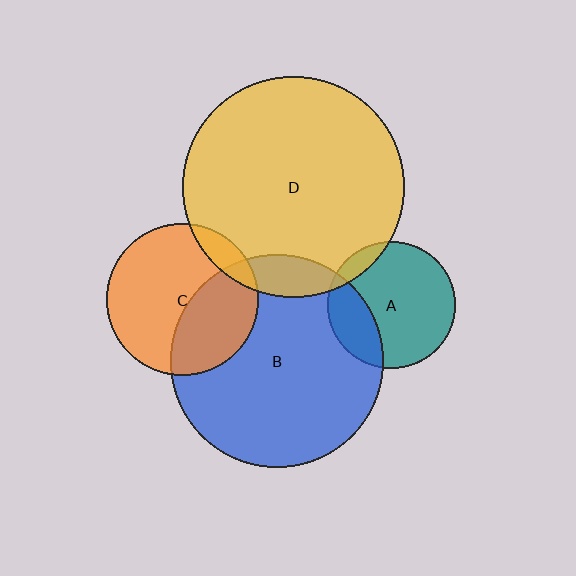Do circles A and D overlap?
Yes.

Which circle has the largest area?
Circle D (yellow).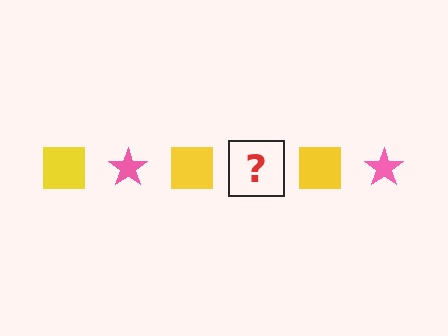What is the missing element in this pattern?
The missing element is a pink star.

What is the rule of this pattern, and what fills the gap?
The rule is that the pattern alternates between yellow square and pink star. The gap should be filled with a pink star.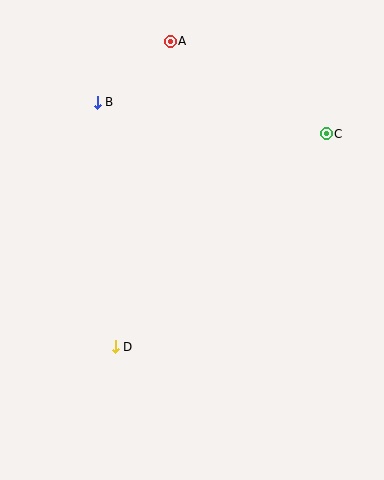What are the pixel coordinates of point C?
Point C is at (326, 134).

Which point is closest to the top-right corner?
Point C is closest to the top-right corner.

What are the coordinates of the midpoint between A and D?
The midpoint between A and D is at (143, 194).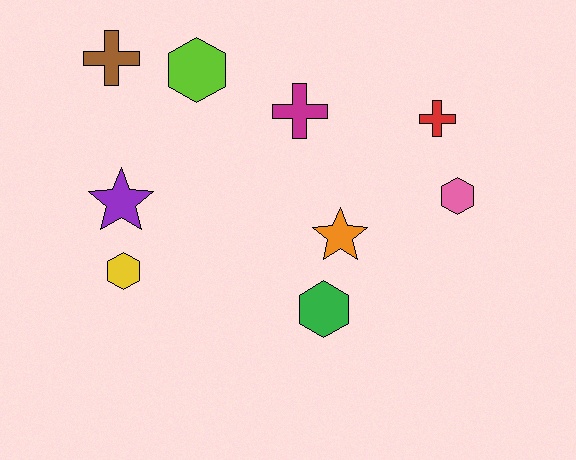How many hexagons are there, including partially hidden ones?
There are 4 hexagons.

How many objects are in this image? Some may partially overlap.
There are 9 objects.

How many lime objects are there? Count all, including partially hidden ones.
There is 1 lime object.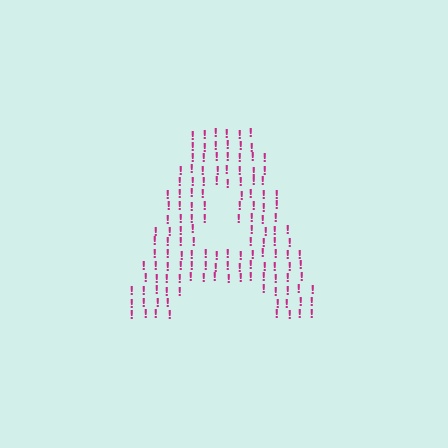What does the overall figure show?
The overall figure shows the letter A.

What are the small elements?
The small elements are exclamation marks.